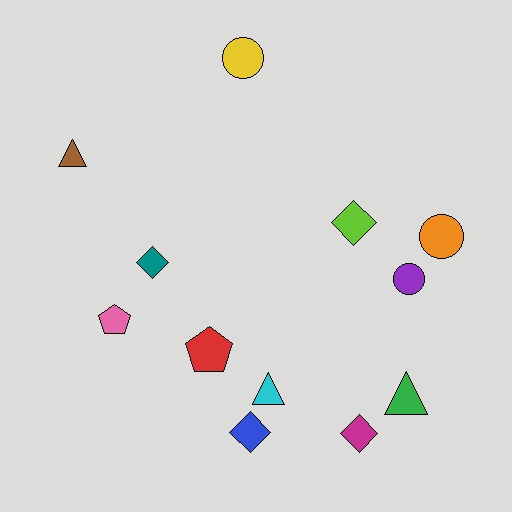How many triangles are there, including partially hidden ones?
There are 3 triangles.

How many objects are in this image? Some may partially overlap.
There are 12 objects.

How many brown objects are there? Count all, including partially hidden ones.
There is 1 brown object.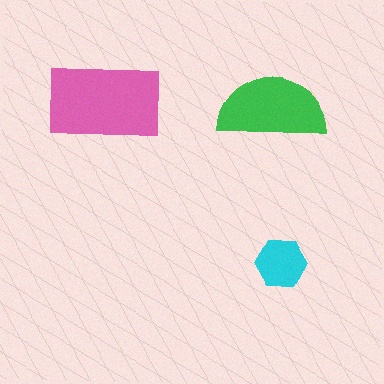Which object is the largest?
The pink rectangle.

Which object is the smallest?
The cyan hexagon.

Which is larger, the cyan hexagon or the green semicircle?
The green semicircle.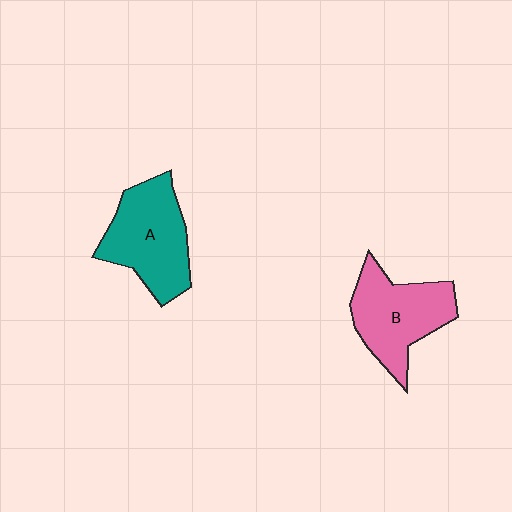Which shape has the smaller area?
Shape B (pink).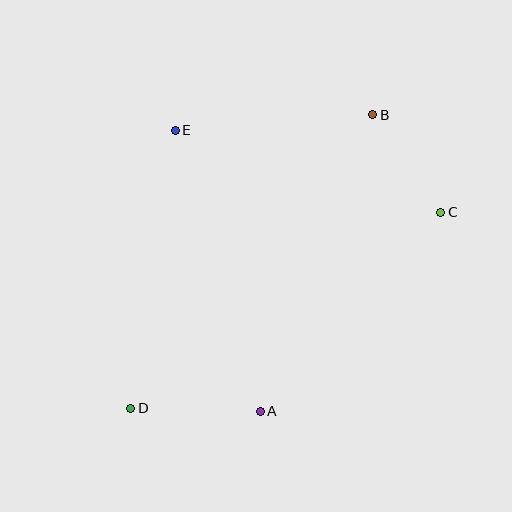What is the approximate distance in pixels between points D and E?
The distance between D and E is approximately 281 pixels.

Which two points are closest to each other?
Points B and C are closest to each other.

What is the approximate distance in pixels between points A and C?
The distance between A and C is approximately 268 pixels.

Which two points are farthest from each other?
Points B and D are farthest from each other.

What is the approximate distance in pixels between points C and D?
The distance between C and D is approximately 367 pixels.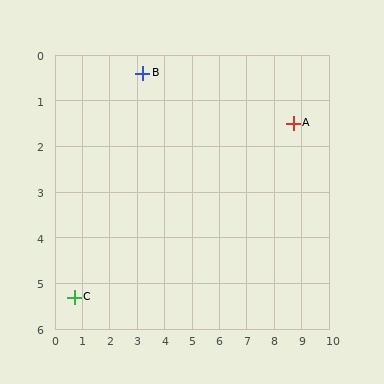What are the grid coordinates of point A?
Point A is at approximately (8.7, 1.5).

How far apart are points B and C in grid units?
Points B and C are about 5.5 grid units apart.